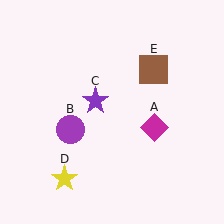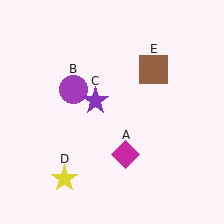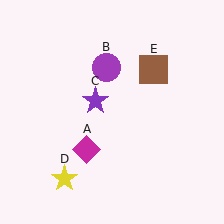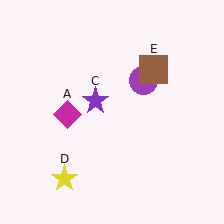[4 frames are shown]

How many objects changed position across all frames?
2 objects changed position: magenta diamond (object A), purple circle (object B).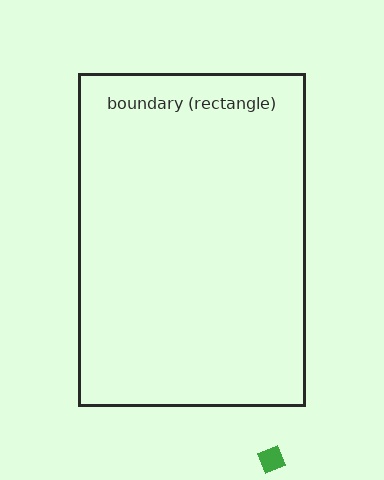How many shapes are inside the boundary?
0 inside, 1 outside.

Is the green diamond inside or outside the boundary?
Outside.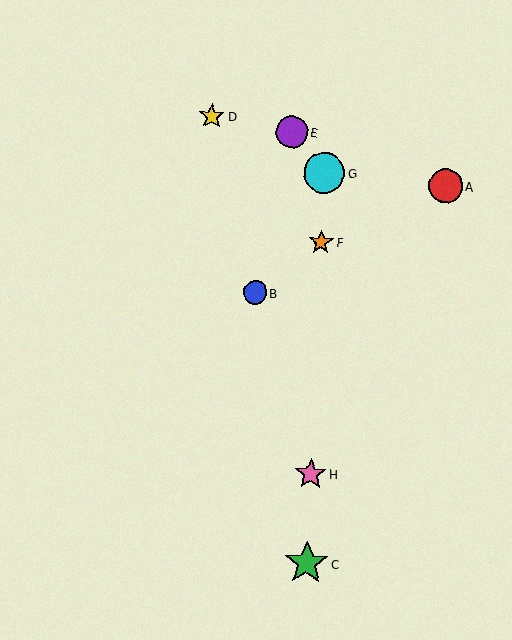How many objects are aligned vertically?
4 objects (C, F, G, H) are aligned vertically.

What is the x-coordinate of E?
Object E is at x≈291.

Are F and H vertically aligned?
Yes, both are at x≈321.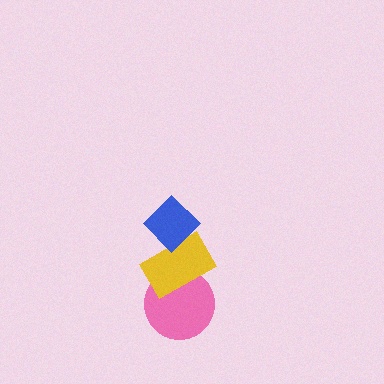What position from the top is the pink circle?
The pink circle is 3rd from the top.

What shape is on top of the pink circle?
The yellow rectangle is on top of the pink circle.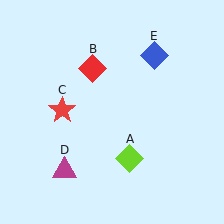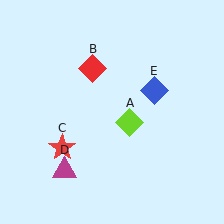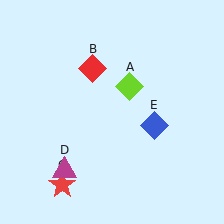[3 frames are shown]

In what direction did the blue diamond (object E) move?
The blue diamond (object E) moved down.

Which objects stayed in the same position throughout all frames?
Red diamond (object B) and magenta triangle (object D) remained stationary.